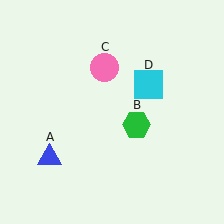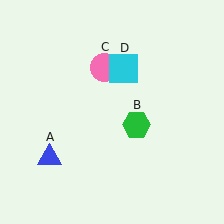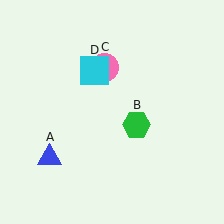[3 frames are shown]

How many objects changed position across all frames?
1 object changed position: cyan square (object D).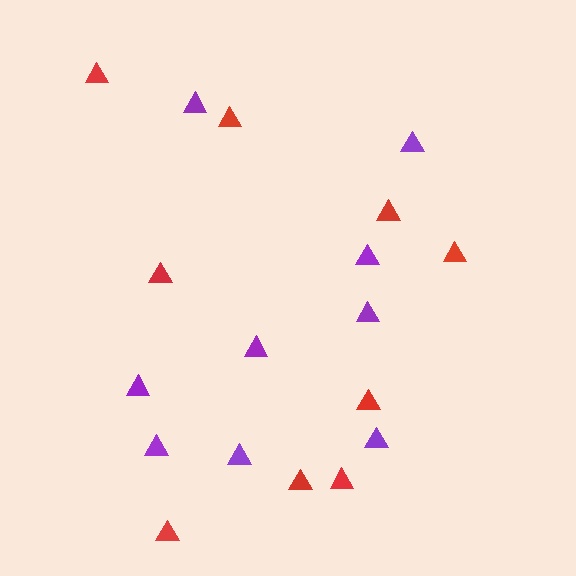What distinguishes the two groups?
There are 2 groups: one group of red triangles (9) and one group of purple triangles (9).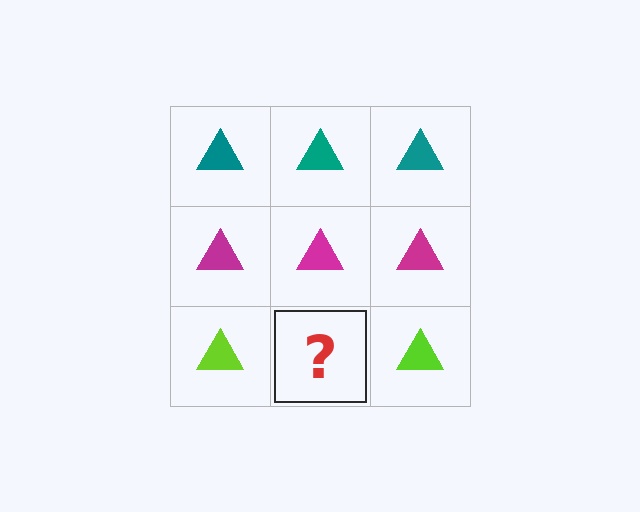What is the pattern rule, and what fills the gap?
The rule is that each row has a consistent color. The gap should be filled with a lime triangle.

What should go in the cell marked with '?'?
The missing cell should contain a lime triangle.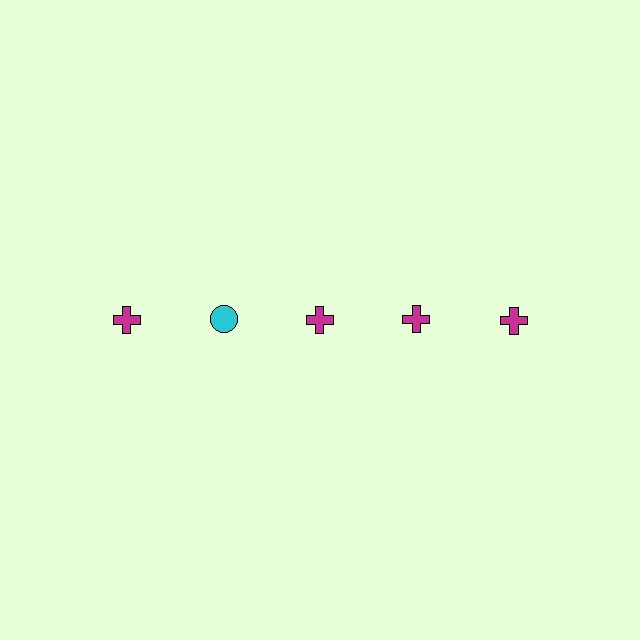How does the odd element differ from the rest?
It differs in both color (cyan instead of magenta) and shape (circle instead of cross).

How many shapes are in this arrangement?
There are 5 shapes arranged in a grid pattern.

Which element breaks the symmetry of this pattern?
The cyan circle in the top row, second from left column breaks the symmetry. All other shapes are magenta crosses.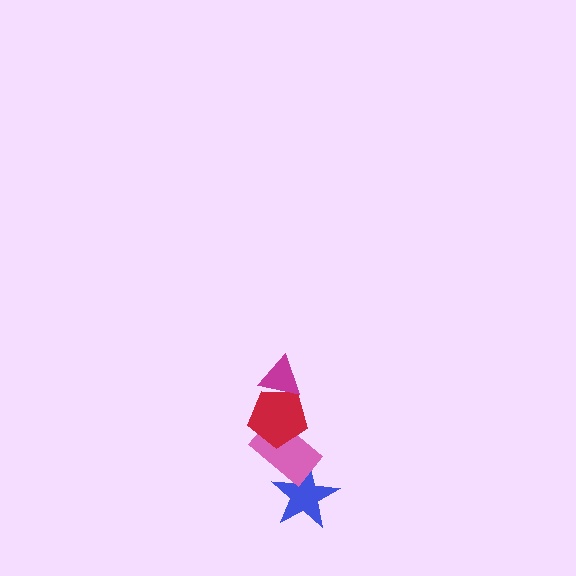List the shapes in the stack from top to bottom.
From top to bottom: the magenta triangle, the red pentagon, the pink rectangle, the blue star.